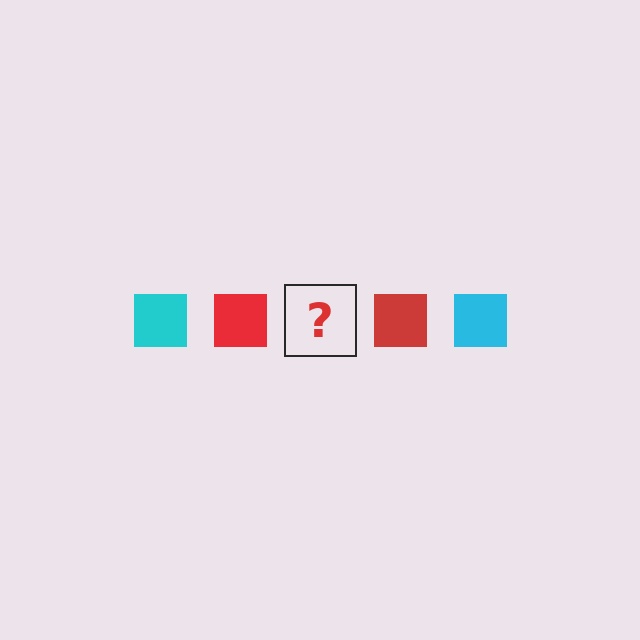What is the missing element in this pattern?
The missing element is a cyan square.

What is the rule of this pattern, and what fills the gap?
The rule is that the pattern cycles through cyan, red squares. The gap should be filled with a cyan square.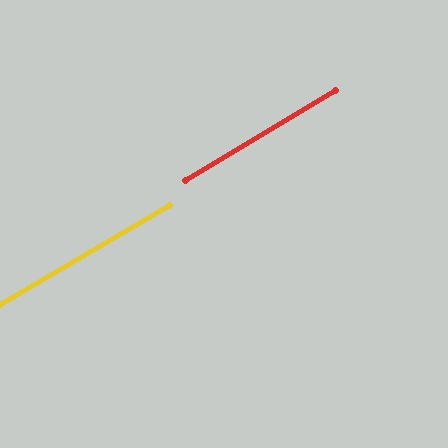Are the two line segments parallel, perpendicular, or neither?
Parallel — their directions differ by only 0.8°.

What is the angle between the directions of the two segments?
Approximately 1 degree.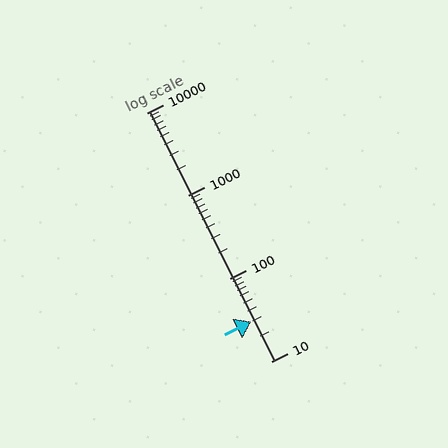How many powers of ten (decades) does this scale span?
The scale spans 3 decades, from 10 to 10000.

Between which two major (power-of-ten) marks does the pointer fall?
The pointer is between 10 and 100.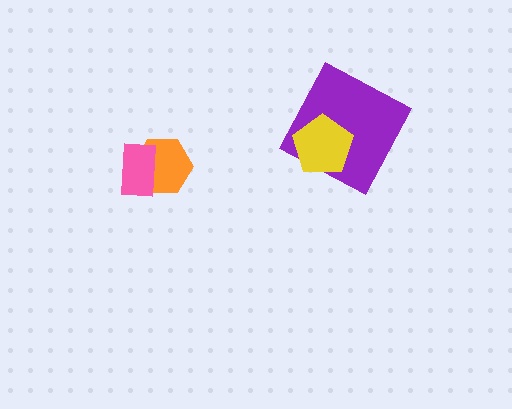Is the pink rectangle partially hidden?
No, no other shape covers it.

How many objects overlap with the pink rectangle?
1 object overlaps with the pink rectangle.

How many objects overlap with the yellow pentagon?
1 object overlaps with the yellow pentagon.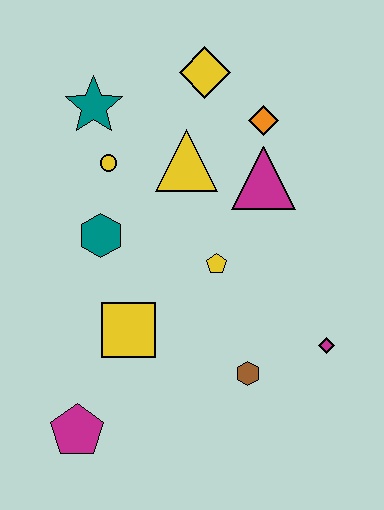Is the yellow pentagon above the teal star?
No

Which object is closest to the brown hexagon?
The magenta diamond is closest to the brown hexagon.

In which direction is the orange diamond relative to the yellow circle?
The orange diamond is to the right of the yellow circle.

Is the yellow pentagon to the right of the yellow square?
Yes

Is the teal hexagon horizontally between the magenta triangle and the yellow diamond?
No